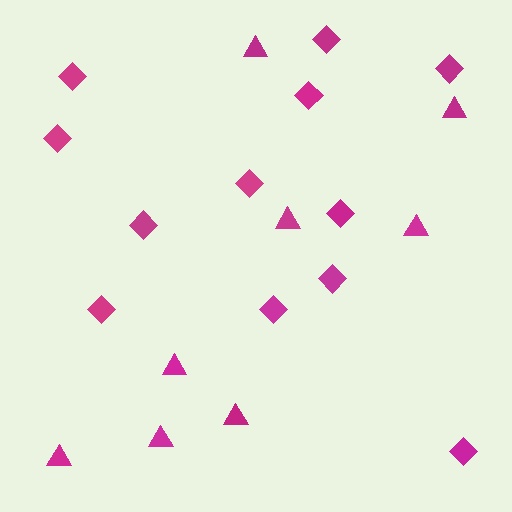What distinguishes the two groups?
There are 2 groups: one group of triangles (8) and one group of diamonds (12).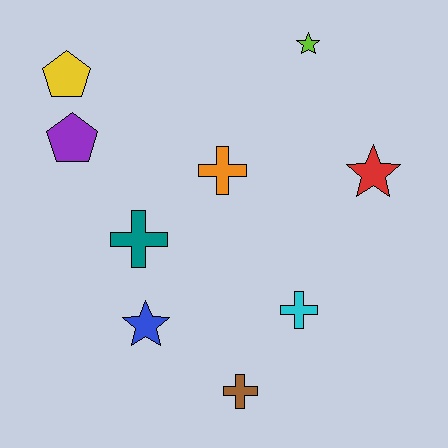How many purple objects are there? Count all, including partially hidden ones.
There is 1 purple object.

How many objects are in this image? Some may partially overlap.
There are 9 objects.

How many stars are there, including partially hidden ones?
There are 3 stars.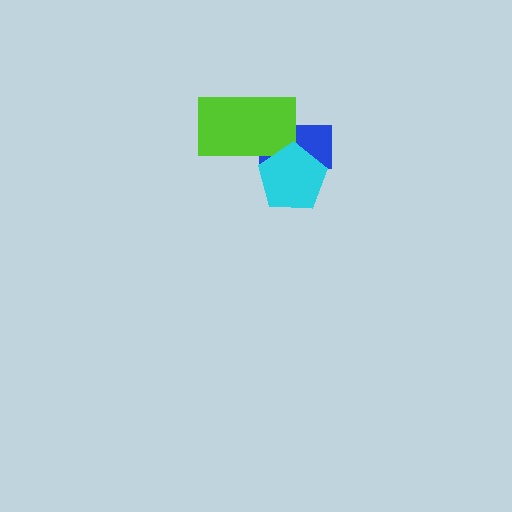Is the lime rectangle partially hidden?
Yes, it is partially covered by another shape.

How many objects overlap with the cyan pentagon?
2 objects overlap with the cyan pentagon.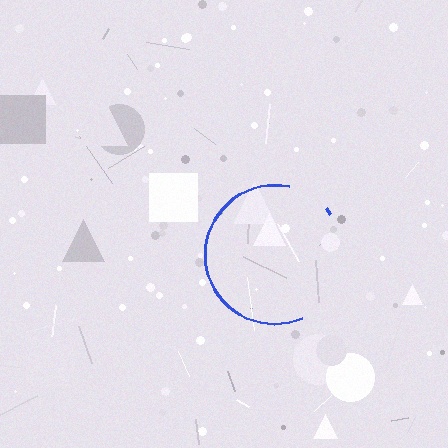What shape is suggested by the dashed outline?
The dashed outline suggests a circle.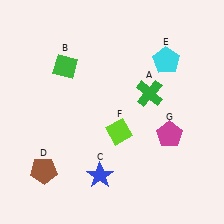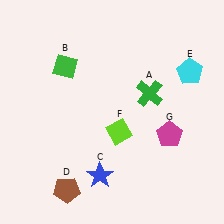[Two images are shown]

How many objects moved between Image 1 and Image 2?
2 objects moved between the two images.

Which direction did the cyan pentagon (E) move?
The cyan pentagon (E) moved right.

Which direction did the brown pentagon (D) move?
The brown pentagon (D) moved right.